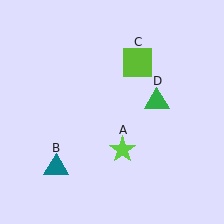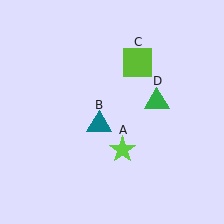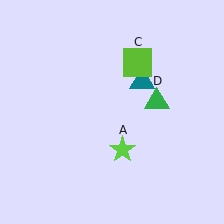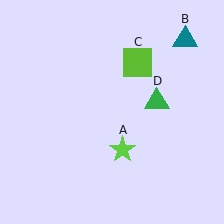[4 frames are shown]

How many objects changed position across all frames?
1 object changed position: teal triangle (object B).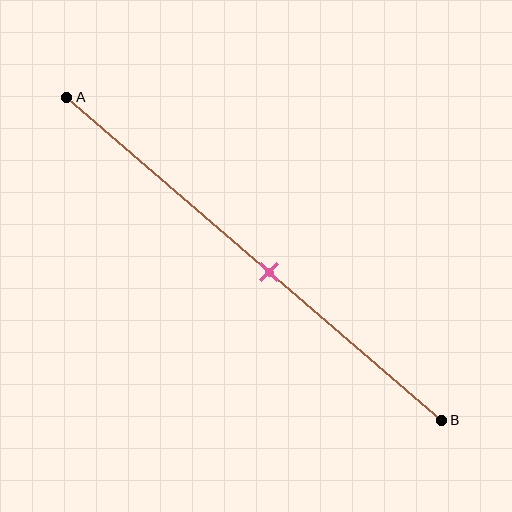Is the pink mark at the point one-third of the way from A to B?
No, the mark is at about 55% from A, not at the 33% one-third point.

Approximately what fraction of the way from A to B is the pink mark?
The pink mark is approximately 55% of the way from A to B.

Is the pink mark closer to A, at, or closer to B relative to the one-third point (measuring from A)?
The pink mark is closer to point B than the one-third point of segment AB.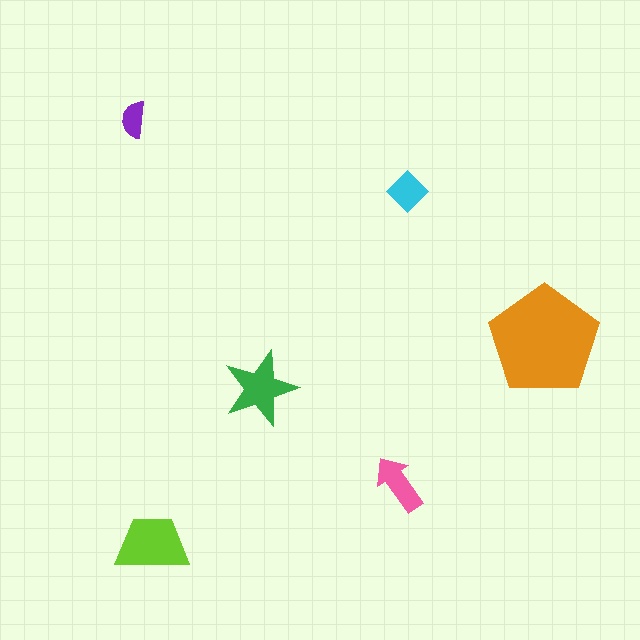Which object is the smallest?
The purple semicircle.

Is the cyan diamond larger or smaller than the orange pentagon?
Smaller.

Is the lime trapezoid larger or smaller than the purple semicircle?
Larger.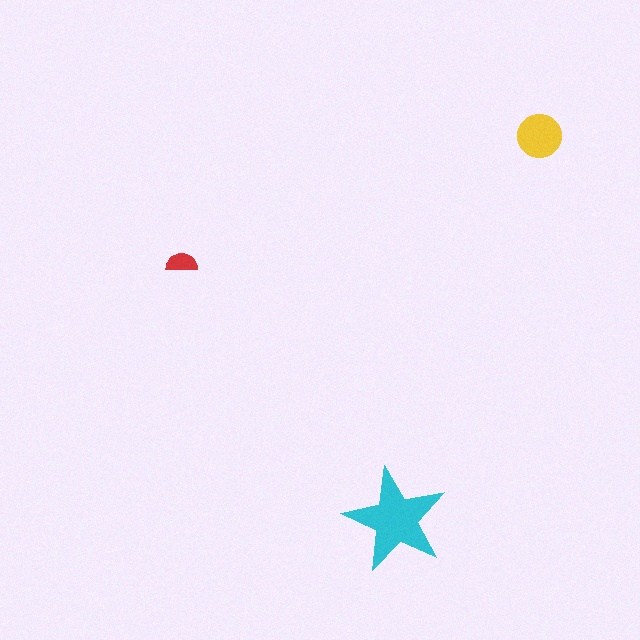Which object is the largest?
The cyan star.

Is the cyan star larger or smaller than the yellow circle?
Larger.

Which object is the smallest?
The red semicircle.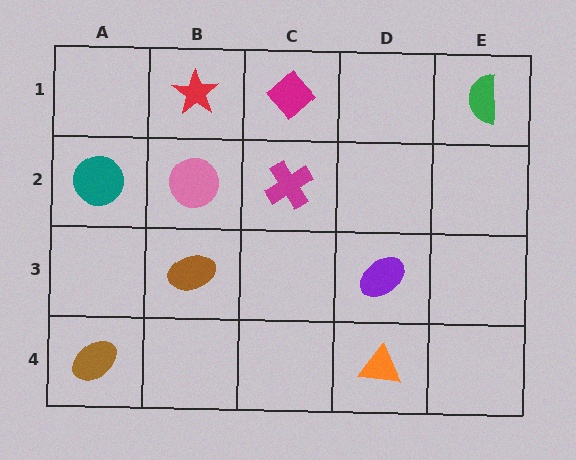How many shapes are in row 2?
3 shapes.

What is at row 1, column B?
A red star.